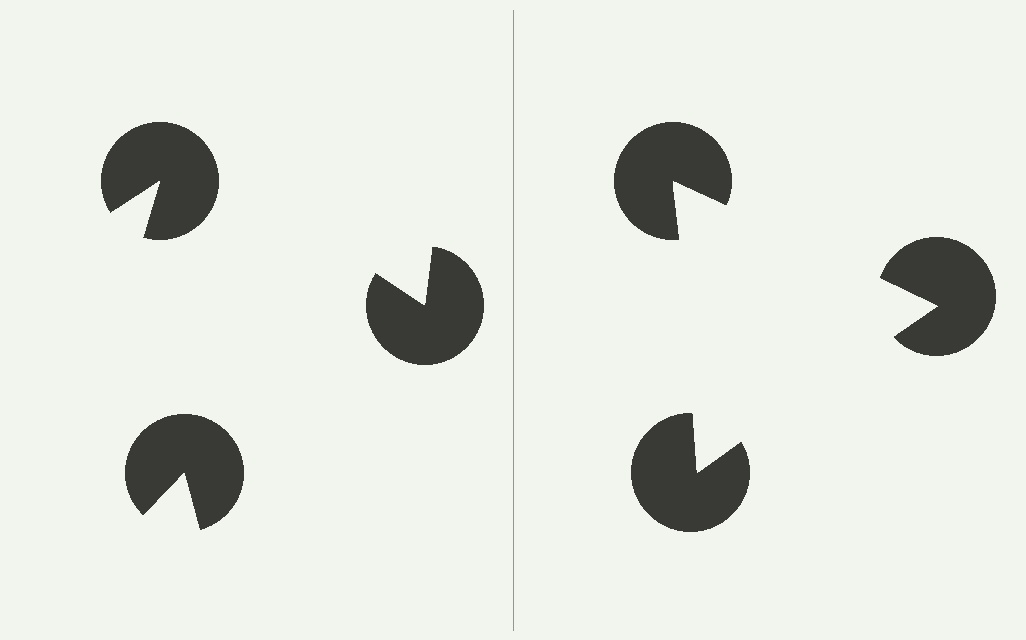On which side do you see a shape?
An illusory triangle appears on the right side. On the left side the wedge cuts are rotated, so no coherent shape forms.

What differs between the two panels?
The pac-man discs are positioned identically on both sides; only the wedge orientations differ. On the right they align to a triangle; on the left they are misaligned.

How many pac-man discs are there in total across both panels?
6 — 3 on each side.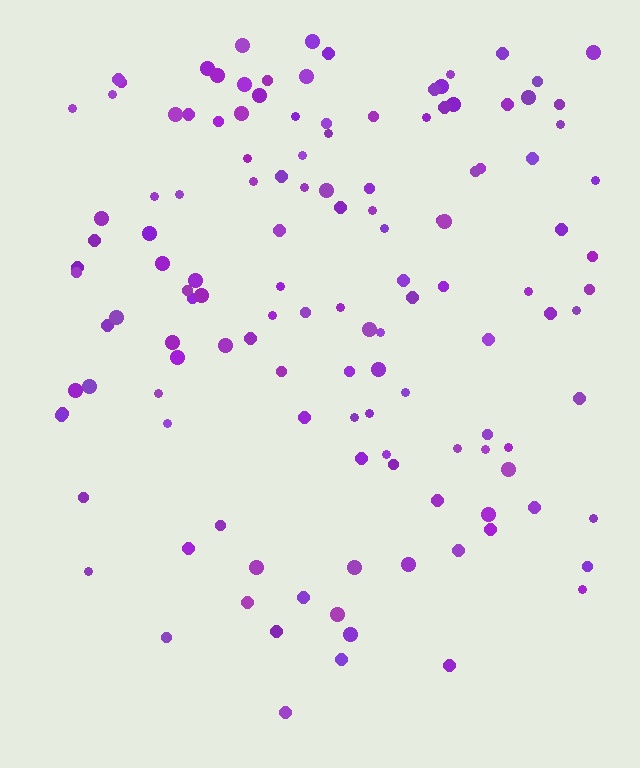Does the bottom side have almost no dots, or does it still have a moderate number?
Still a moderate number, just noticeably fewer than the top.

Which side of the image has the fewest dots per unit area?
The bottom.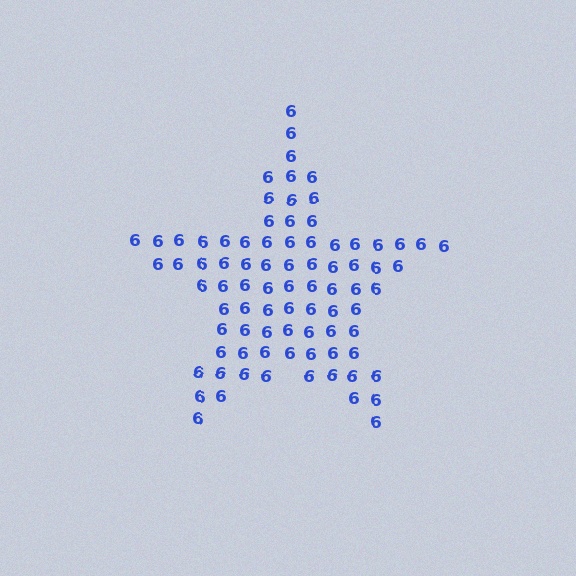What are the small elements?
The small elements are digit 6's.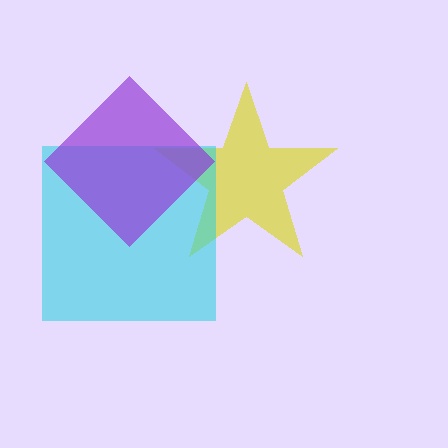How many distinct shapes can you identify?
There are 3 distinct shapes: a yellow star, a cyan square, a purple diamond.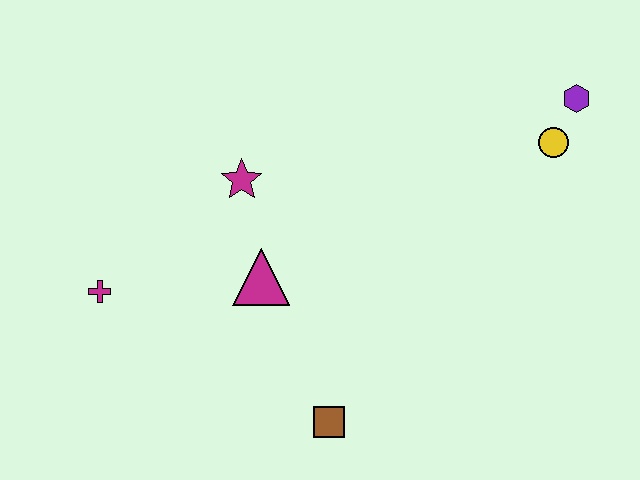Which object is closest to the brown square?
The magenta triangle is closest to the brown square.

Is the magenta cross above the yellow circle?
No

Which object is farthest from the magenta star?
The purple hexagon is farthest from the magenta star.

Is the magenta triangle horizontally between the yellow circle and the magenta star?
Yes